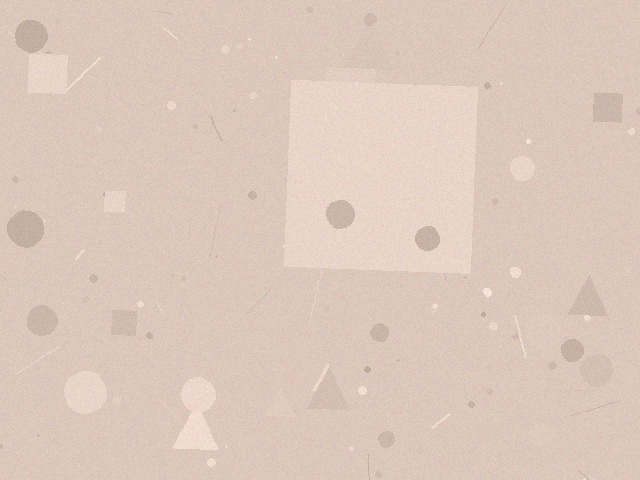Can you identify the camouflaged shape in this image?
The camouflaged shape is a square.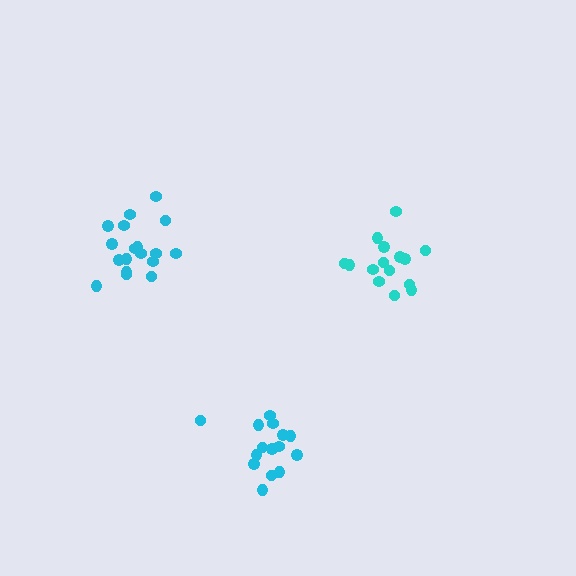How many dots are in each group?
Group 1: 15 dots, Group 2: 15 dots, Group 3: 18 dots (48 total).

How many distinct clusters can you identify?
There are 3 distinct clusters.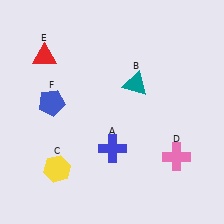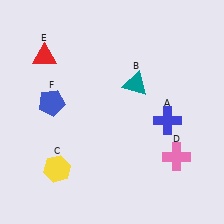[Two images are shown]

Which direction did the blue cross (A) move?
The blue cross (A) moved right.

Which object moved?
The blue cross (A) moved right.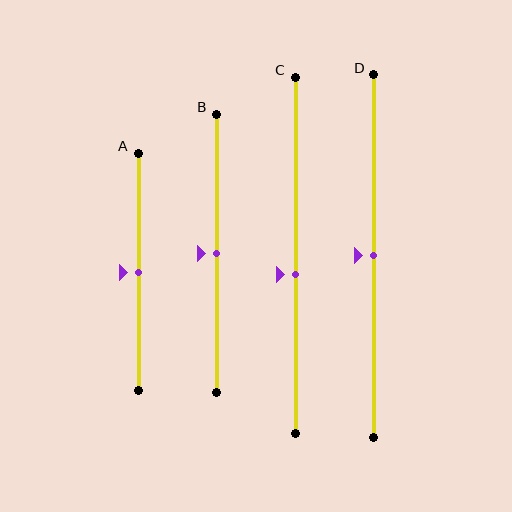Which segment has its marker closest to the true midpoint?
Segment A has its marker closest to the true midpoint.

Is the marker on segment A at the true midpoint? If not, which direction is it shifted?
Yes, the marker on segment A is at the true midpoint.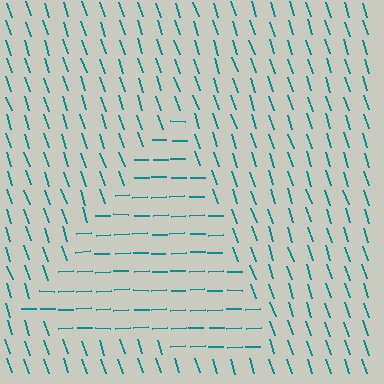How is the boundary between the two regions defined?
The boundary is defined purely by a change in line orientation (approximately 73 degrees difference). All lines are the same color and thickness.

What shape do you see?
I see a triangle.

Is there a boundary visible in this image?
Yes, there is a texture boundary formed by a change in line orientation.